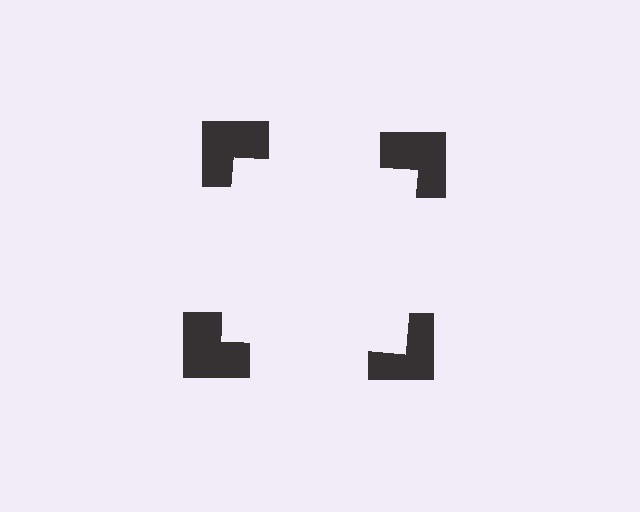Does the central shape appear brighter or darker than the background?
It typically appears slightly brighter than the background, even though no actual brightness change is drawn.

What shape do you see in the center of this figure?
An illusory square — its edges are inferred from the aligned wedge cuts in the notched squares, not physically drawn.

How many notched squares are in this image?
There are 4 — one at each vertex of the illusory square.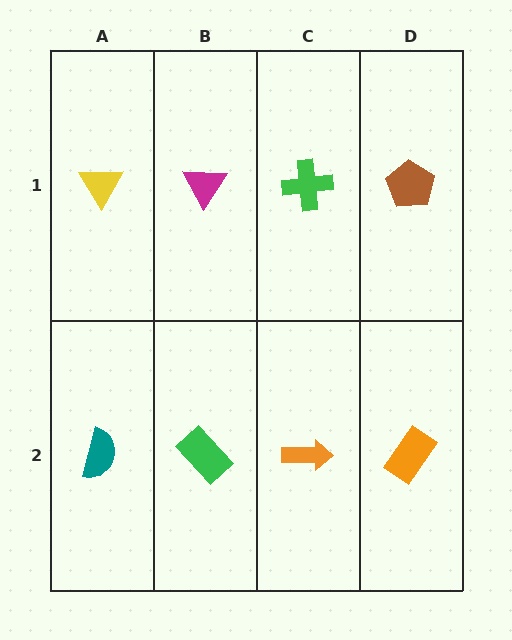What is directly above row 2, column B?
A magenta triangle.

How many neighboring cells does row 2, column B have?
3.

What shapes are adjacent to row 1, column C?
An orange arrow (row 2, column C), a magenta triangle (row 1, column B), a brown pentagon (row 1, column D).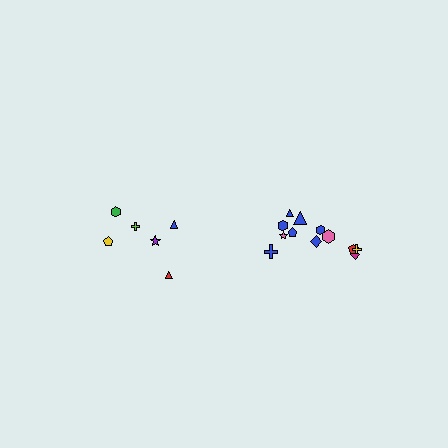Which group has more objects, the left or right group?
The right group.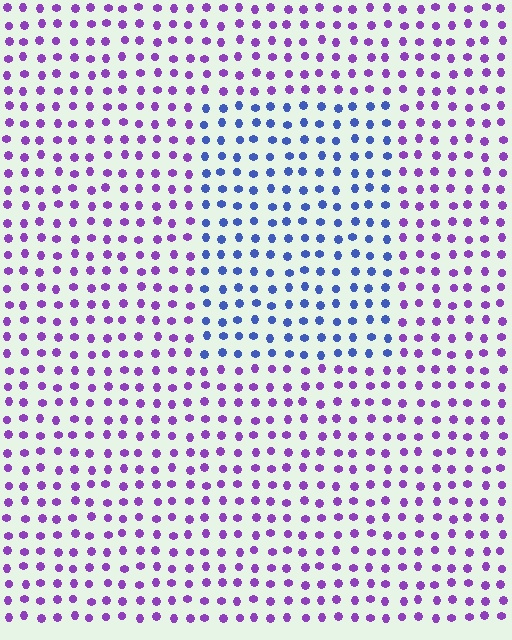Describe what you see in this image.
The image is filled with small purple elements in a uniform arrangement. A rectangle-shaped region is visible where the elements are tinted to a slightly different hue, forming a subtle color boundary.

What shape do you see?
I see a rectangle.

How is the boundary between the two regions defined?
The boundary is defined purely by a slight shift in hue (about 53 degrees). Spacing, size, and orientation are identical on both sides.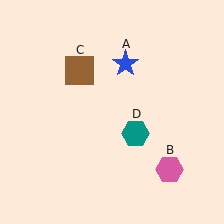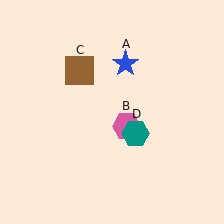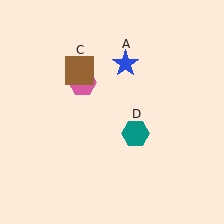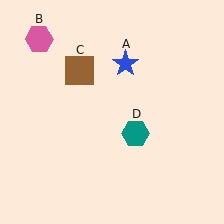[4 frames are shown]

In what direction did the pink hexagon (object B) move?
The pink hexagon (object B) moved up and to the left.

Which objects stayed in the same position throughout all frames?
Blue star (object A) and brown square (object C) and teal hexagon (object D) remained stationary.